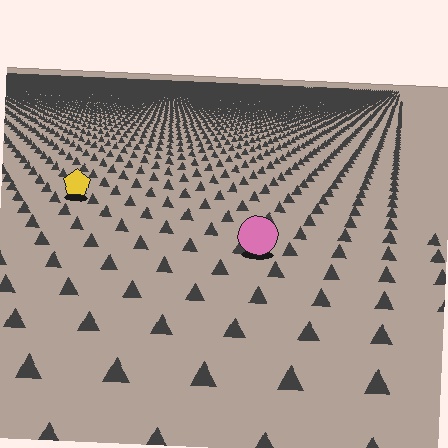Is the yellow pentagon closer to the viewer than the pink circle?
No. The pink circle is closer — you can tell from the texture gradient: the ground texture is coarser near it.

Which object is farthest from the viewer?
The yellow pentagon is farthest from the viewer. It appears smaller and the ground texture around it is denser.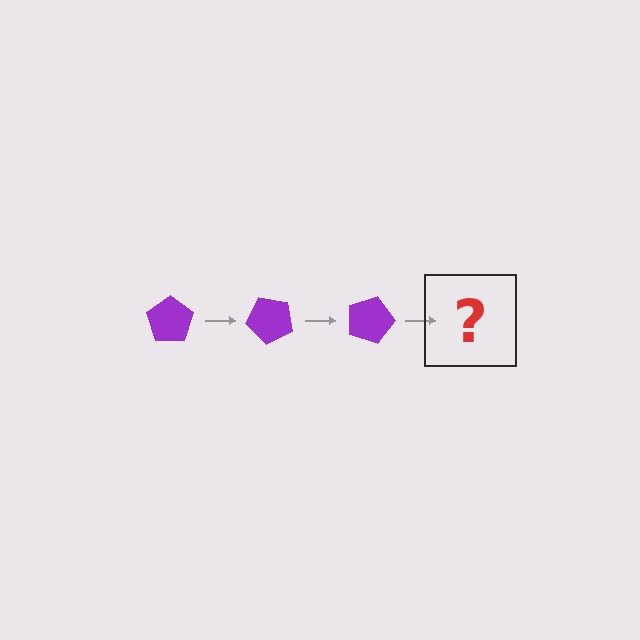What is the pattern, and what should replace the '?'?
The pattern is that the pentagon rotates 45 degrees each step. The '?' should be a purple pentagon rotated 135 degrees.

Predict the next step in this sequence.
The next step is a purple pentagon rotated 135 degrees.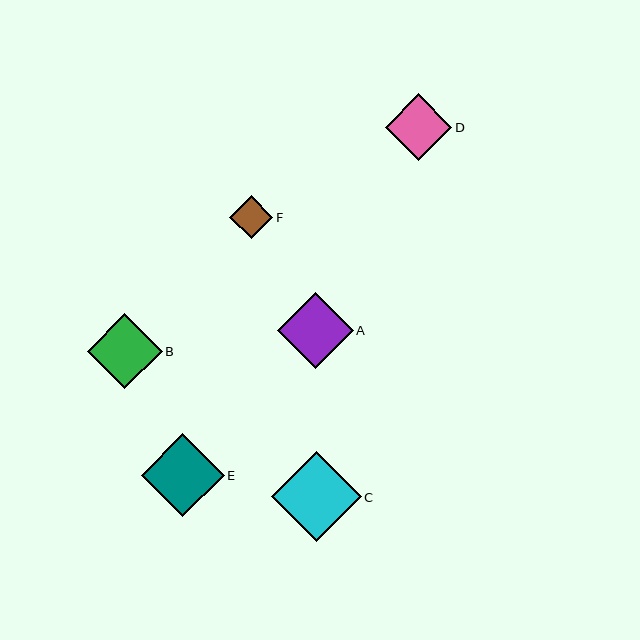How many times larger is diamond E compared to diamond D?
Diamond E is approximately 1.3 times the size of diamond D.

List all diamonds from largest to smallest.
From largest to smallest: C, E, A, B, D, F.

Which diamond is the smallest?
Diamond F is the smallest with a size of approximately 43 pixels.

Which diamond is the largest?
Diamond C is the largest with a size of approximately 90 pixels.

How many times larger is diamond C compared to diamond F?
Diamond C is approximately 2.1 times the size of diamond F.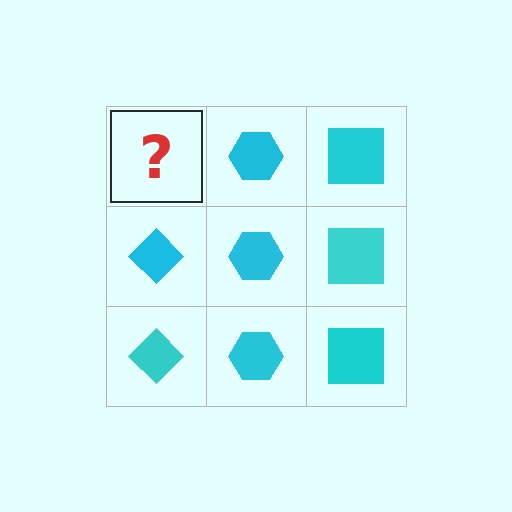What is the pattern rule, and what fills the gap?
The rule is that each column has a consistent shape. The gap should be filled with a cyan diamond.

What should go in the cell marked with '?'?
The missing cell should contain a cyan diamond.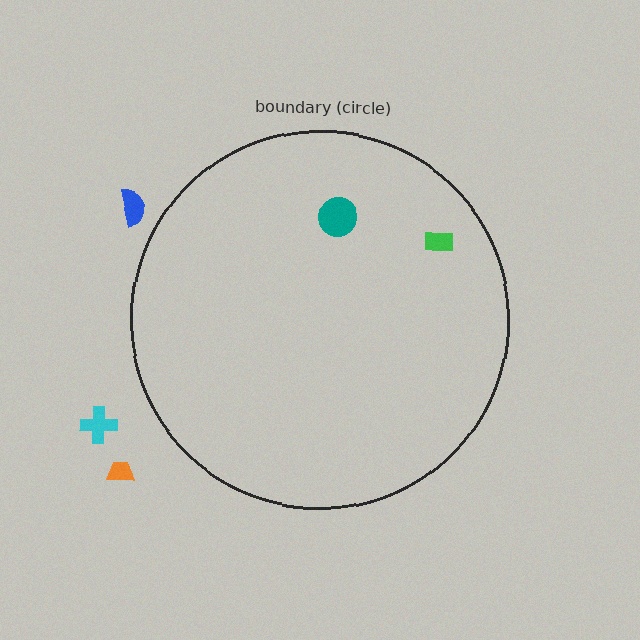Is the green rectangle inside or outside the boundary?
Inside.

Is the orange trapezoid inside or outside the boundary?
Outside.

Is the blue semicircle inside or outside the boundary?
Outside.